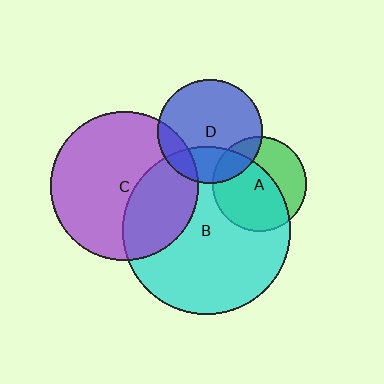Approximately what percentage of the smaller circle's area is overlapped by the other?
Approximately 25%.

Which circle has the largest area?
Circle B (cyan).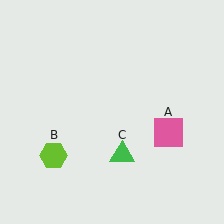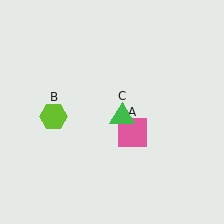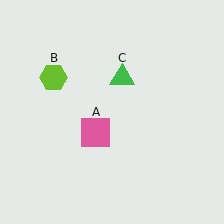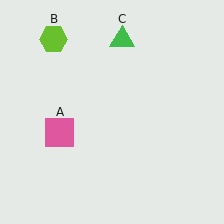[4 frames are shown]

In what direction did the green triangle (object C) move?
The green triangle (object C) moved up.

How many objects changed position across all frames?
3 objects changed position: pink square (object A), lime hexagon (object B), green triangle (object C).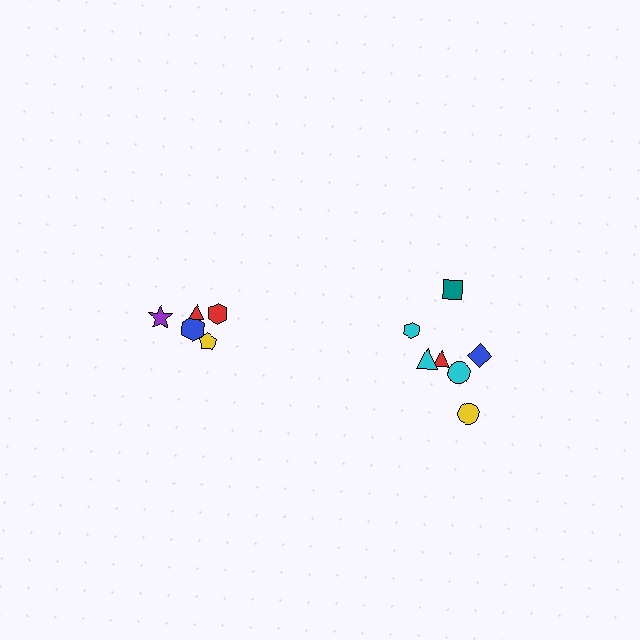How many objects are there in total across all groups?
There are 12 objects.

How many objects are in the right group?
There are 7 objects.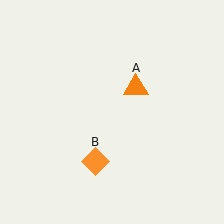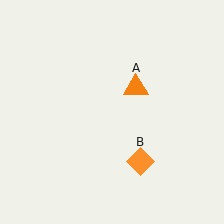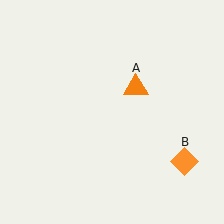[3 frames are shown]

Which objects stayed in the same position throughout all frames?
Orange triangle (object A) remained stationary.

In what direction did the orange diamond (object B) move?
The orange diamond (object B) moved right.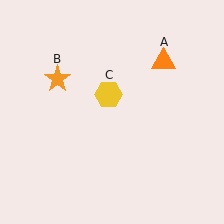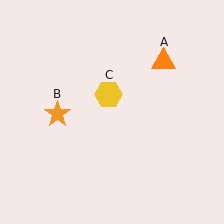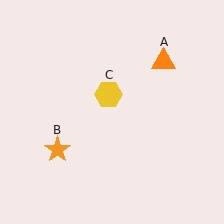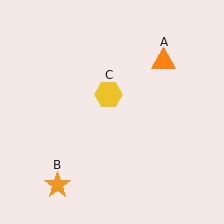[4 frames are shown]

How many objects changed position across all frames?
1 object changed position: orange star (object B).